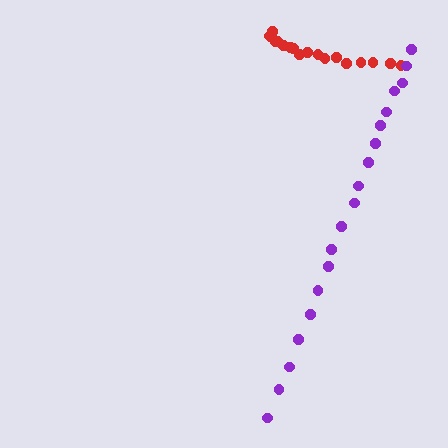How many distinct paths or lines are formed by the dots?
There are 2 distinct paths.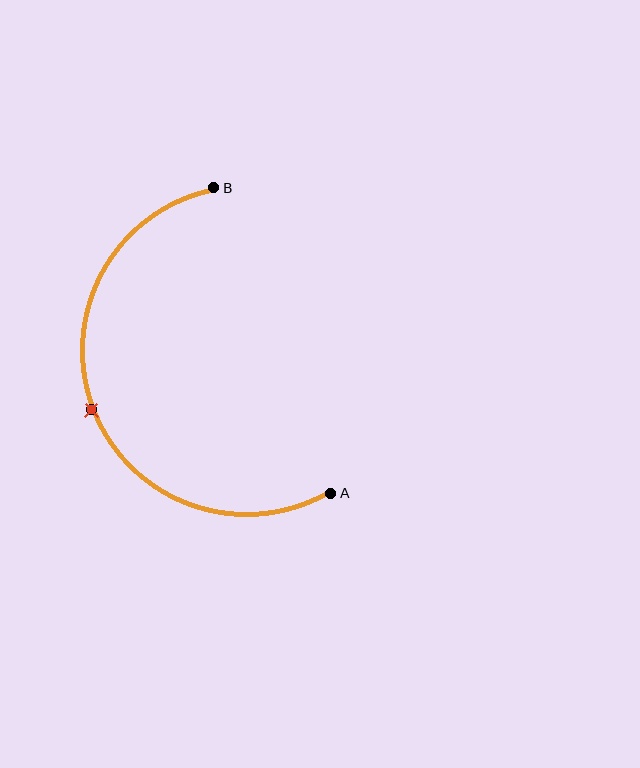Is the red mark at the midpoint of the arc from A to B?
Yes. The red mark lies on the arc at equal arc-length from both A and B — it is the arc midpoint.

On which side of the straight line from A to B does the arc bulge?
The arc bulges to the left of the straight line connecting A and B.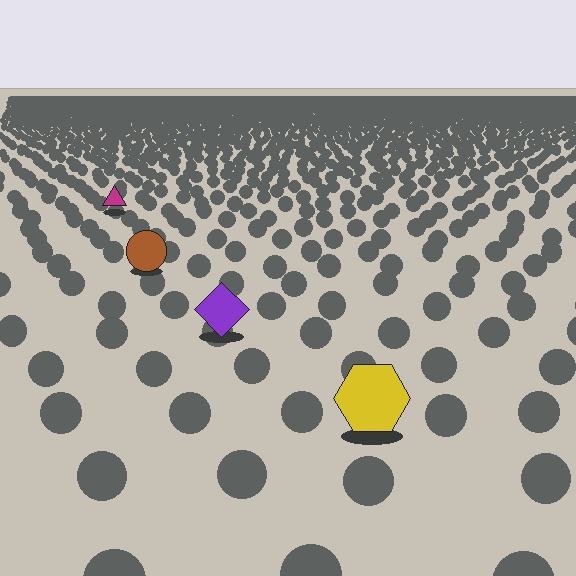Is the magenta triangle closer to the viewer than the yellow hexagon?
No. The yellow hexagon is closer — you can tell from the texture gradient: the ground texture is coarser near it.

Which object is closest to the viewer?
The yellow hexagon is closest. The texture marks near it are larger and more spread out.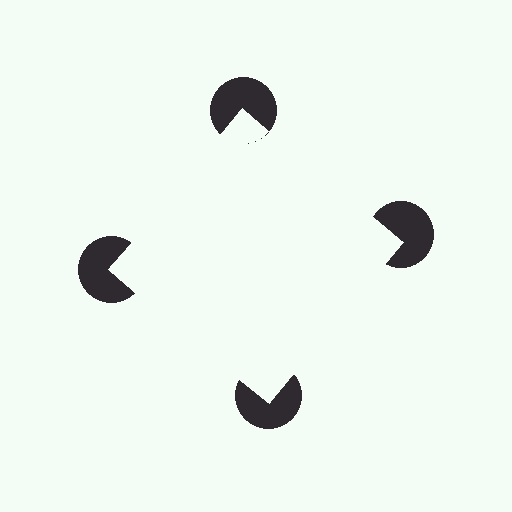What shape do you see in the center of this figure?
An illusory square — its edges are inferred from the aligned wedge cuts in the pac-man discs, not physically drawn.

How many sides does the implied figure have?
4 sides.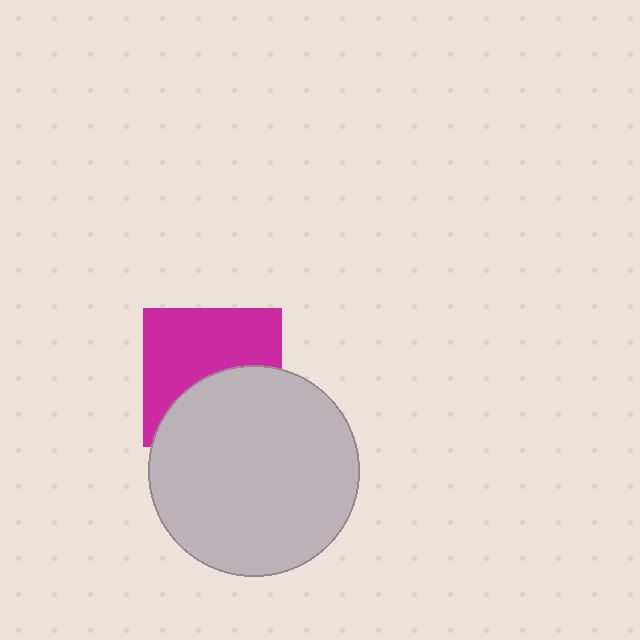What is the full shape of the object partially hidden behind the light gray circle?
The partially hidden object is a magenta square.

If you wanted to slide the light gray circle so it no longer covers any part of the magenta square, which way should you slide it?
Slide it down — that is the most direct way to separate the two shapes.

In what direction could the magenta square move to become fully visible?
The magenta square could move up. That would shift it out from behind the light gray circle entirely.